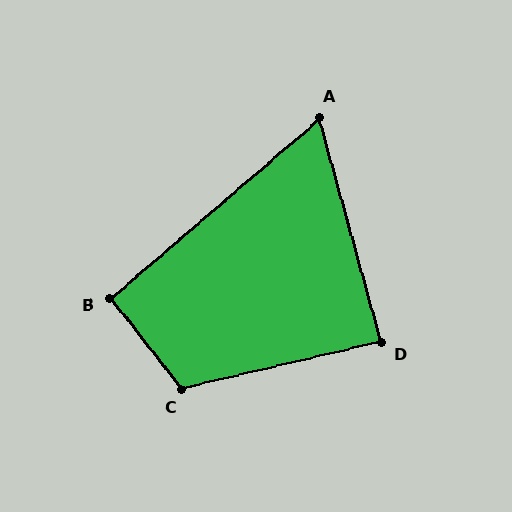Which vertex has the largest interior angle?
C, at approximately 115 degrees.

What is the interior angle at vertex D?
Approximately 88 degrees (approximately right).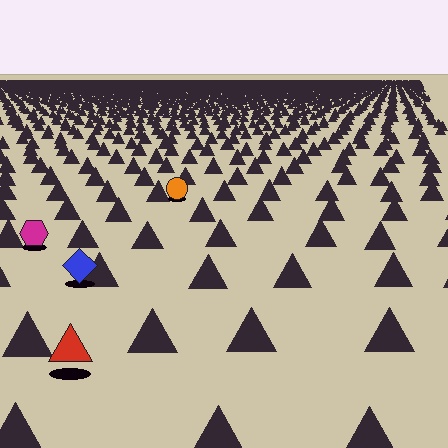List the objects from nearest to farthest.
From nearest to farthest: the red triangle, the blue diamond, the magenta hexagon, the orange circle.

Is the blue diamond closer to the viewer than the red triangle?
No. The red triangle is closer — you can tell from the texture gradient: the ground texture is coarser near it.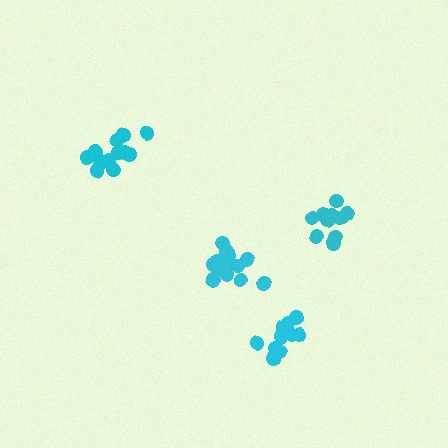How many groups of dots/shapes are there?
There are 4 groups.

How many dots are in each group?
Group 1: 13 dots, Group 2: 11 dots, Group 3: 15 dots, Group 4: 10 dots (49 total).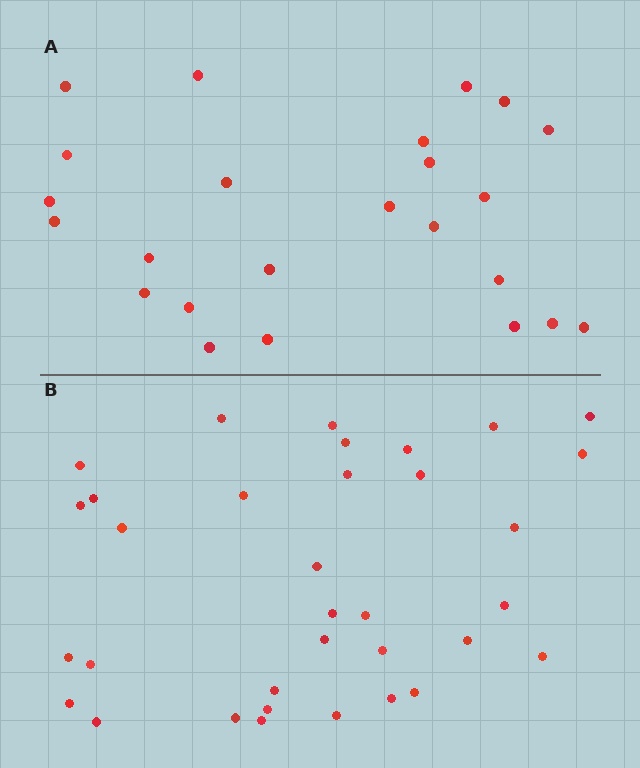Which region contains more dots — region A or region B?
Region B (the bottom region) has more dots.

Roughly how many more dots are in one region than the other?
Region B has roughly 10 or so more dots than region A.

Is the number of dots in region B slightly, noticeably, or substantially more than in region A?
Region B has noticeably more, but not dramatically so. The ratio is roughly 1.4 to 1.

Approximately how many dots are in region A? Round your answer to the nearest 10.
About 20 dots. (The exact count is 24, which rounds to 20.)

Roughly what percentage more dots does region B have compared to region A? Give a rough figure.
About 40% more.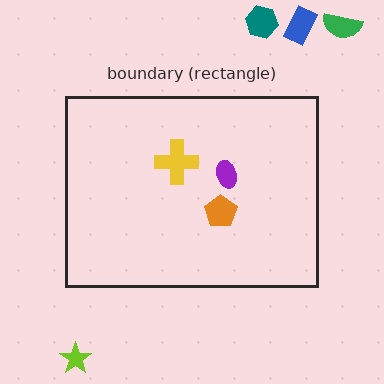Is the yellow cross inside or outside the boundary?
Inside.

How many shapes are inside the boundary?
3 inside, 4 outside.